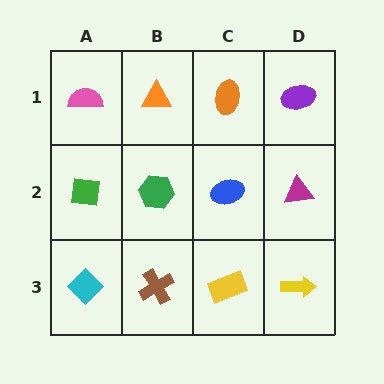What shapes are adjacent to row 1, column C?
A blue ellipse (row 2, column C), an orange triangle (row 1, column B), a purple ellipse (row 1, column D).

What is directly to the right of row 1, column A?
An orange triangle.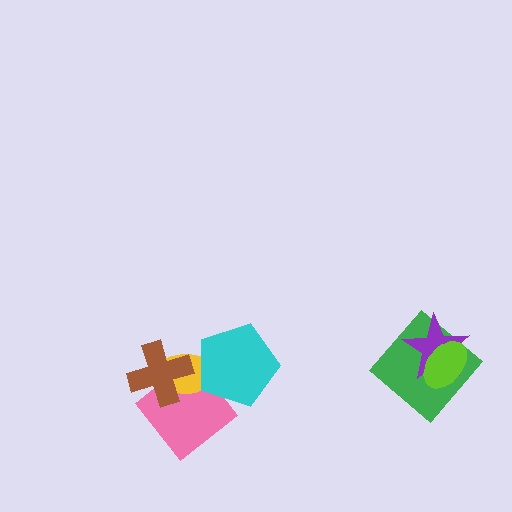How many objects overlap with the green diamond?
2 objects overlap with the green diamond.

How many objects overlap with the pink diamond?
3 objects overlap with the pink diamond.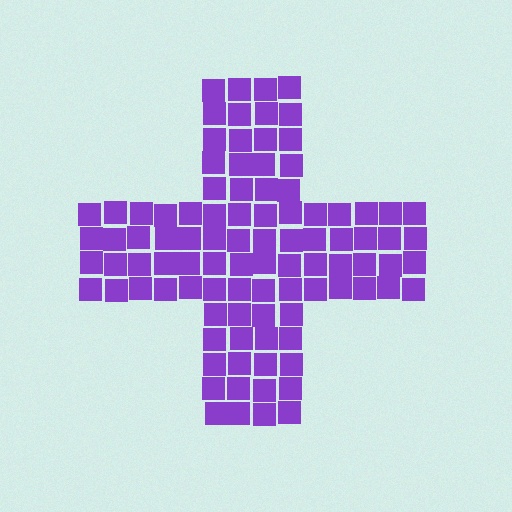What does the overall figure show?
The overall figure shows a cross.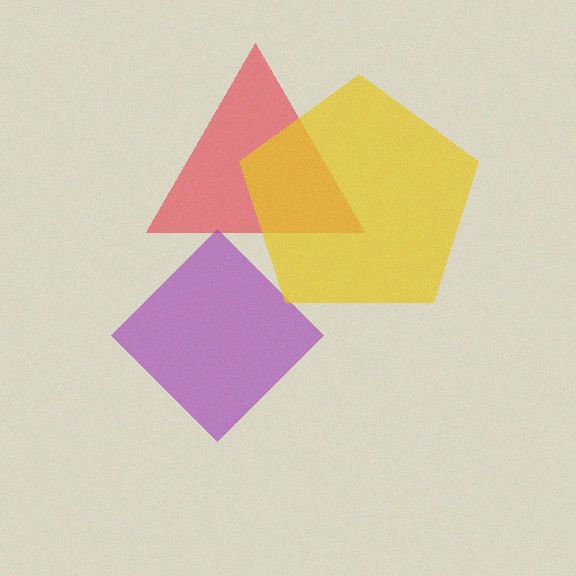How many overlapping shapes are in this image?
There are 3 overlapping shapes in the image.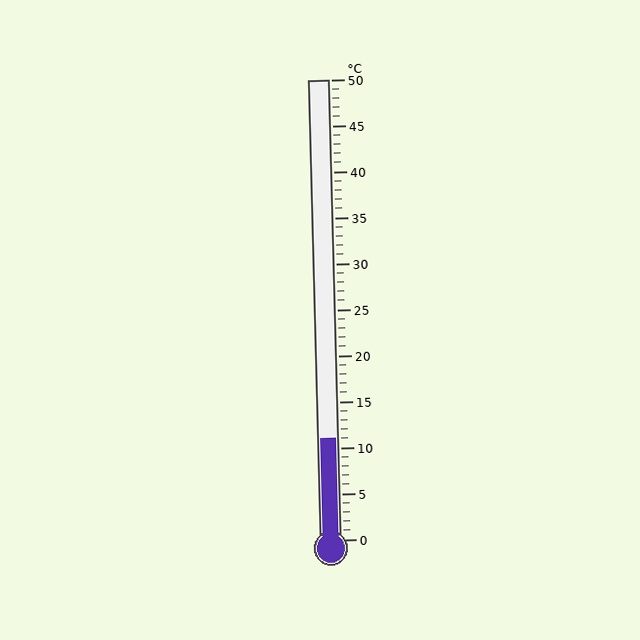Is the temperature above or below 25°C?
The temperature is below 25°C.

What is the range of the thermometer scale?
The thermometer scale ranges from 0°C to 50°C.